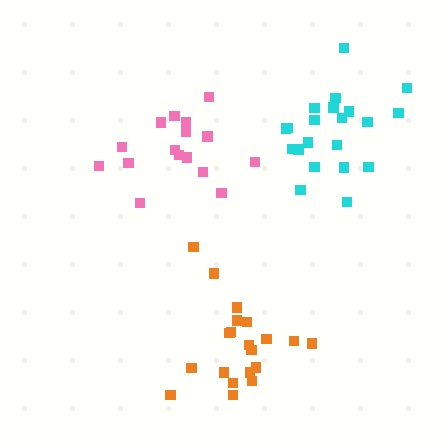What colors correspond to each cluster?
The clusters are colored: orange, cyan, pink.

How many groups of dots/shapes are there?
There are 3 groups.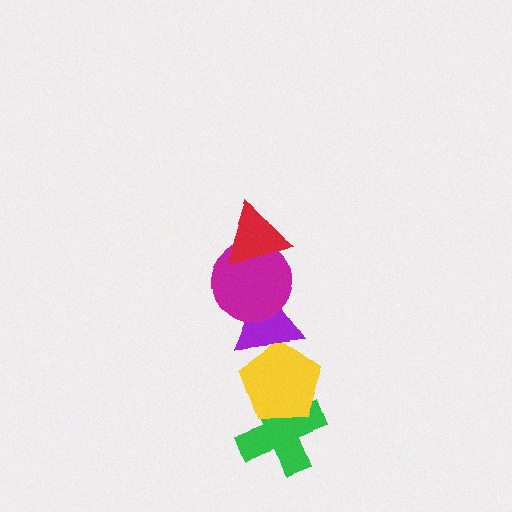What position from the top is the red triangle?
The red triangle is 1st from the top.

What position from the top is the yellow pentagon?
The yellow pentagon is 4th from the top.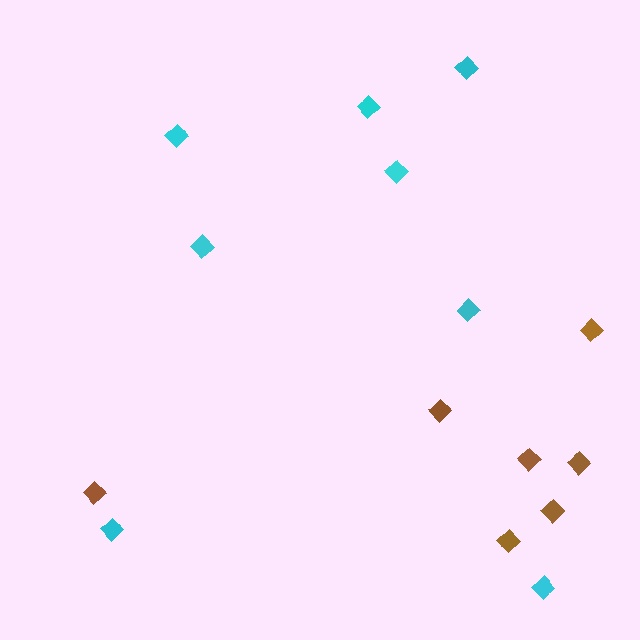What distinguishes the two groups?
There are 2 groups: one group of brown diamonds (7) and one group of cyan diamonds (8).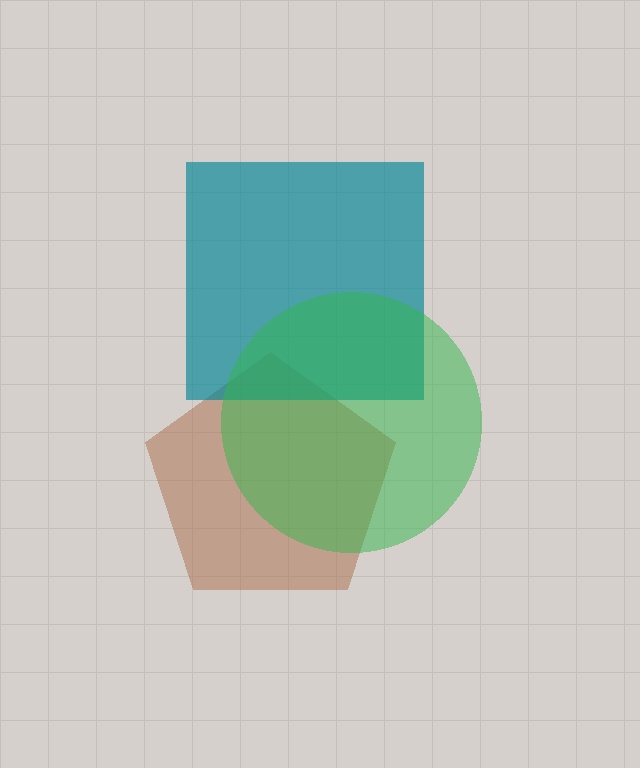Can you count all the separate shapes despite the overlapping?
Yes, there are 3 separate shapes.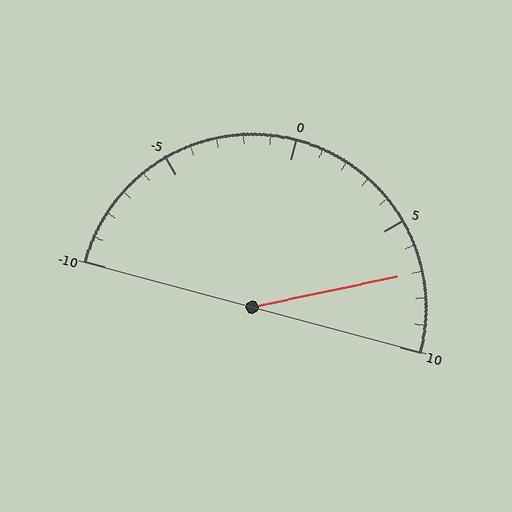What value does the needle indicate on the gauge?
The needle indicates approximately 7.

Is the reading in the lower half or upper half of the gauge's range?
The reading is in the upper half of the range (-10 to 10).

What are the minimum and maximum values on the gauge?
The gauge ranges from -10 to 10.